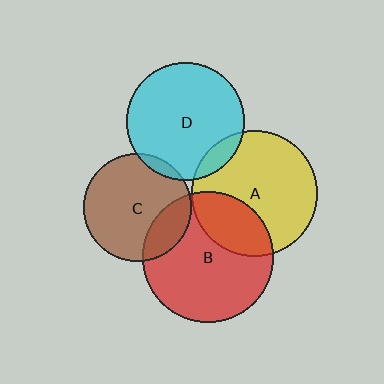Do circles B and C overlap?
Yes.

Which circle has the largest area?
Circle B (red).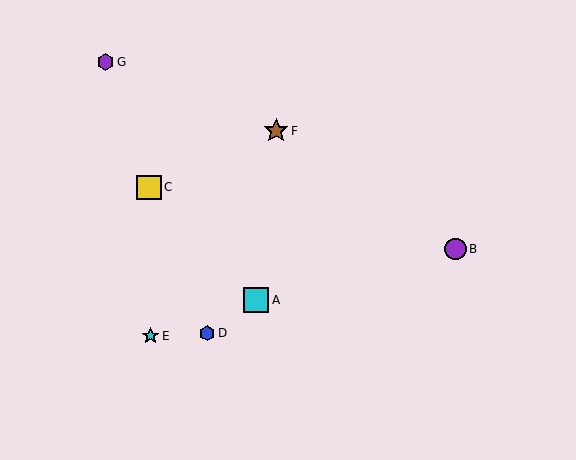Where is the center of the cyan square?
The center of the cyan square is at (256, 300).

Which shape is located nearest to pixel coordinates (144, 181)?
The yellow square (labeled C) at (149, 188) is nearest to that location.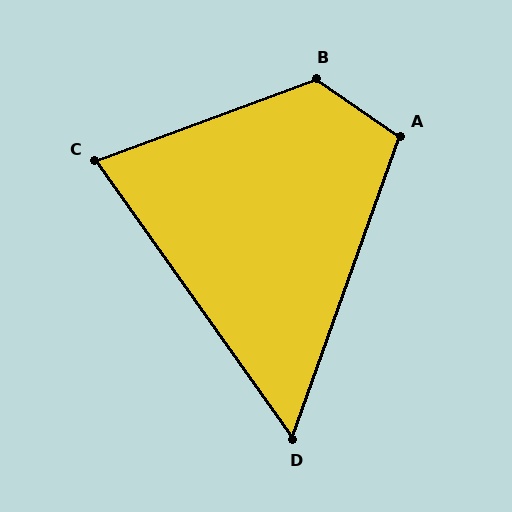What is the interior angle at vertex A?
Approximately 105 degrees (obtuse).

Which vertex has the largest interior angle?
B, at approximately 125 degrees.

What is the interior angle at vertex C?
Approximately 75 degrees (acute).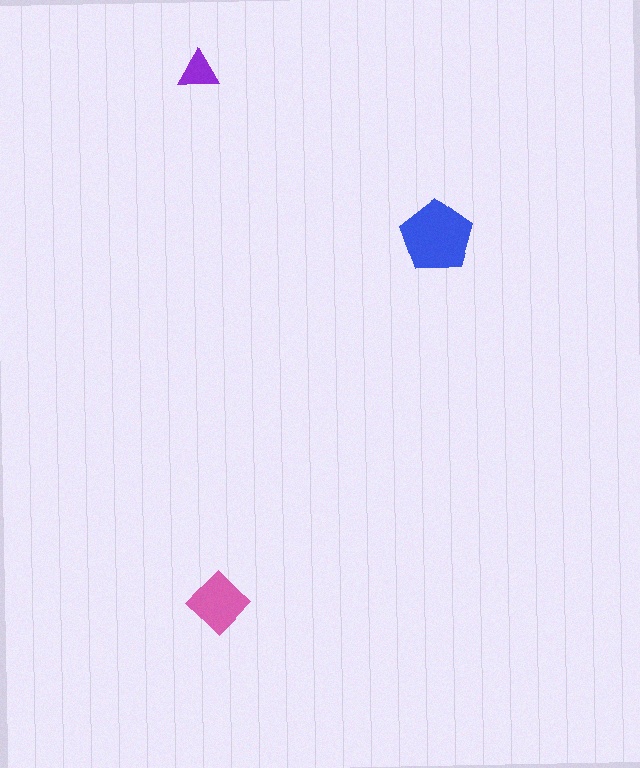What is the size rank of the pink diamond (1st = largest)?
2nd.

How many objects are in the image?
There are 3 objects in the image.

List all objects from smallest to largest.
The purple triangle, the pink diamond, the blue pentagon.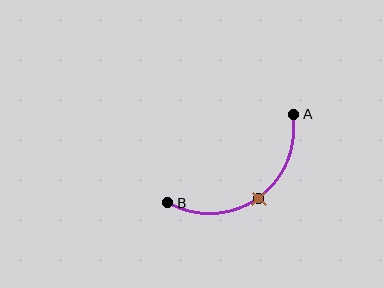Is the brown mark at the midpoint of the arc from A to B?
Yes. The brown mark lies on the arc at equal arc-length from both A and B — it is the arc midpoint.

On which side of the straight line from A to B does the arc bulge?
The arc bulges below and to the right of the straight line connecting A and B.